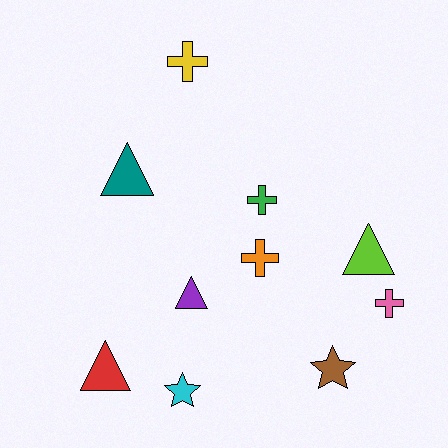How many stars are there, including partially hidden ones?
There are 2 stars.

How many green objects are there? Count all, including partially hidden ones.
There is 1 green object.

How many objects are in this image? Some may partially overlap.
There are 10 objects.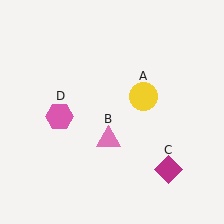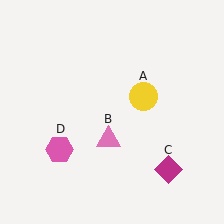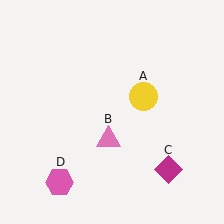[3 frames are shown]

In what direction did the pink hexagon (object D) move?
The pink hexagon (object D) moved down.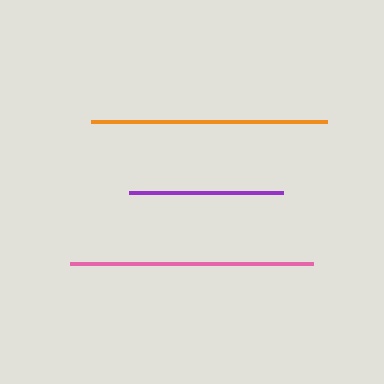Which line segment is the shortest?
The purple line is the shortest at approximately 154 pixels.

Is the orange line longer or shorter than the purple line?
The orange line is longer than the purple line.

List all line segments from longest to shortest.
From longest to shortest: pink, orange, purple.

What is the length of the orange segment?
The orange segment is approximately 235 pixels long.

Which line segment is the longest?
The pink line is the longest at approximately 243 pixels.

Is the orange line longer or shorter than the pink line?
The pink line is longer than the orange line.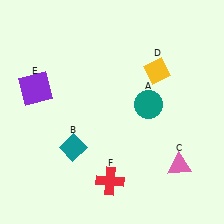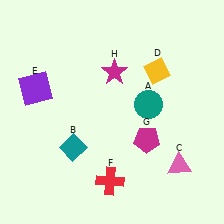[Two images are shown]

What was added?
A magenta pentagon (G), a magenta star (H) were added in Image 2.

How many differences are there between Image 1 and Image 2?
There are 2 differences between the two images.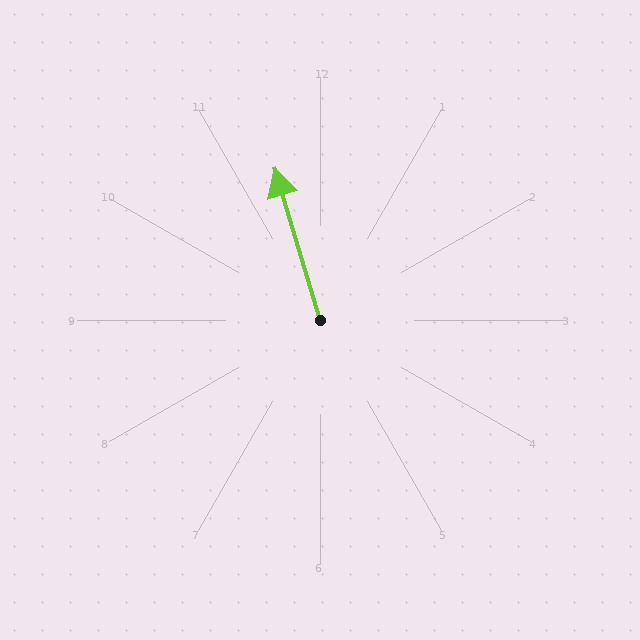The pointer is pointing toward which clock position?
Roughly 11 o'clock.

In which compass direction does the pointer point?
North.